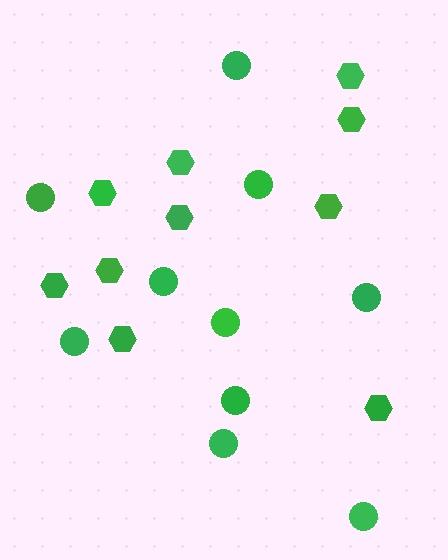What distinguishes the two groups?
There are 2 groups: one group of circles (10) and one group of hexagons (10).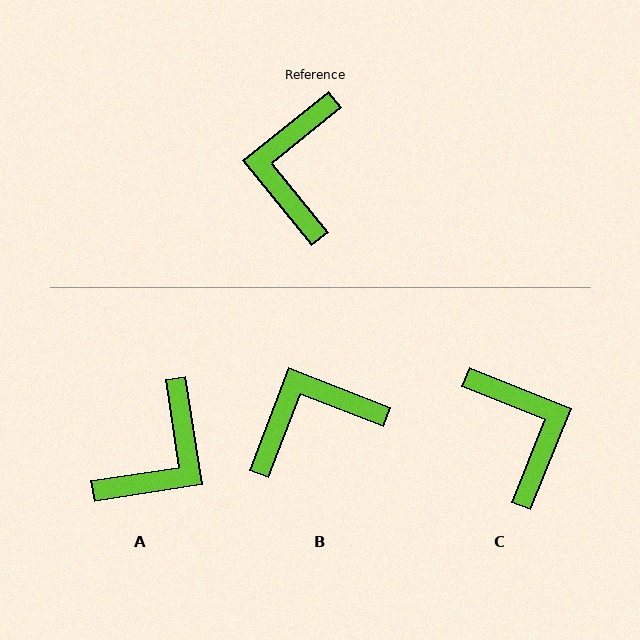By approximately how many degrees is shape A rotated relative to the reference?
Approximately 150 degrees counter-clockwise.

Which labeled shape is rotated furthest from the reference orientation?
C, about 151 degrees away.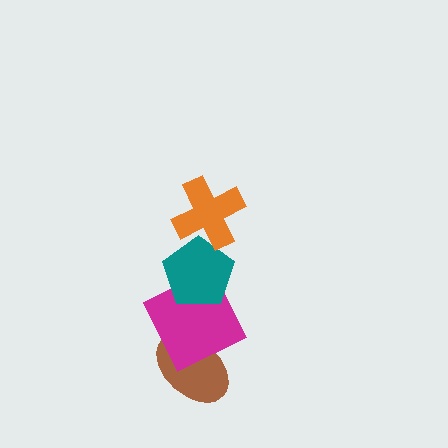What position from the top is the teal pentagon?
The teal pentagon is 2nd from the top.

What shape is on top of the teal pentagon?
The orange cross is on top of the teal pentagon.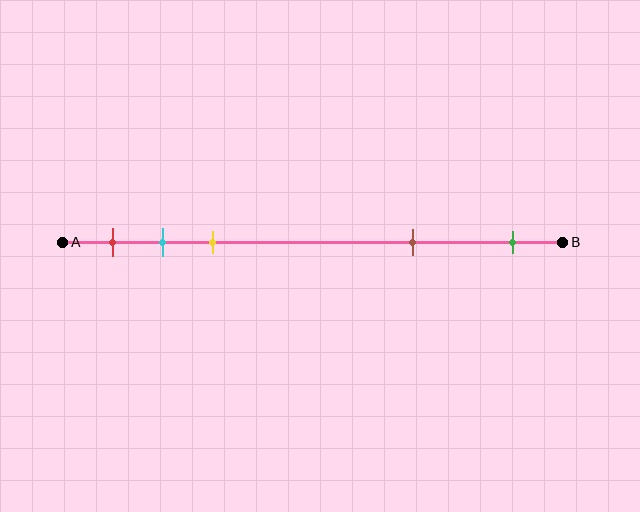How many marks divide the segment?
There are 5 marks dividing the segment.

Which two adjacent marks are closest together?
The cyan and yellow marks are the closest adjacent pair.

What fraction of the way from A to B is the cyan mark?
The cyan mark is approximately 20% (0.2) of the way from A to B.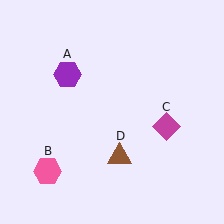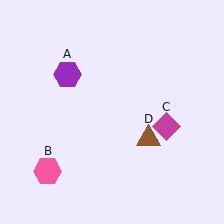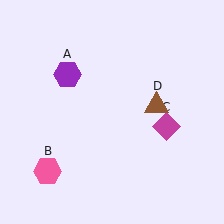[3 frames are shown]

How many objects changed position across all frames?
1 object changed position: brown triangle (object D).